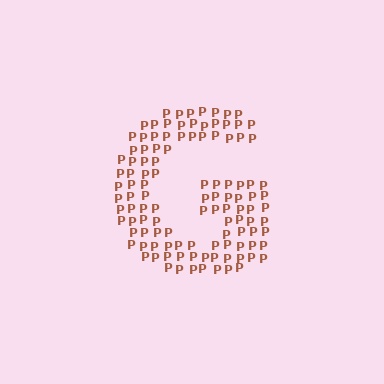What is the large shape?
The large shape is the letter G.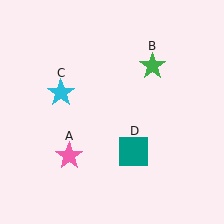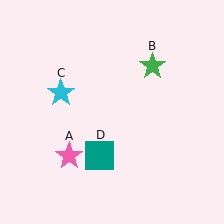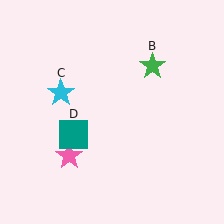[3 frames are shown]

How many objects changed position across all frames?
1 object changed position: teal square (object D).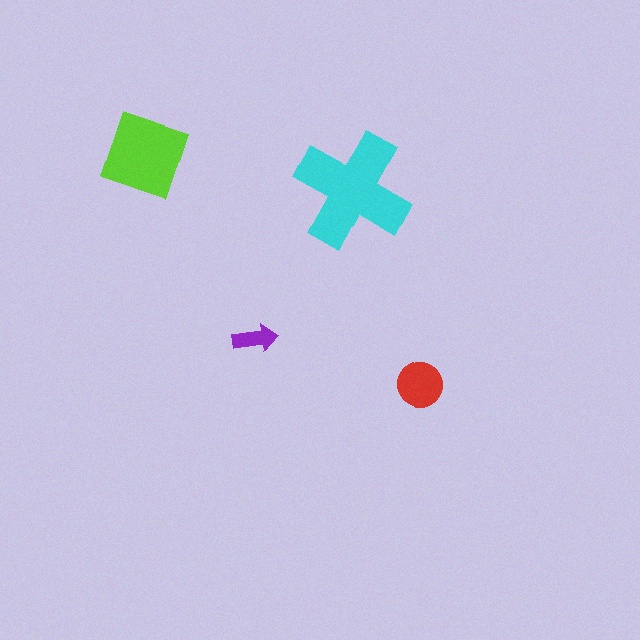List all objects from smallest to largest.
The purple arrow, the red circle, the lime diamond, the cyan cross.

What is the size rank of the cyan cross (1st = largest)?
1st.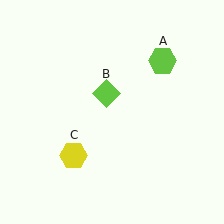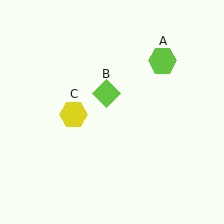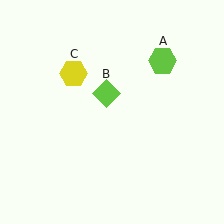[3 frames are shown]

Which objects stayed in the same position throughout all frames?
Lime hexagon (object A) and lime diamond (object B) remained stationary.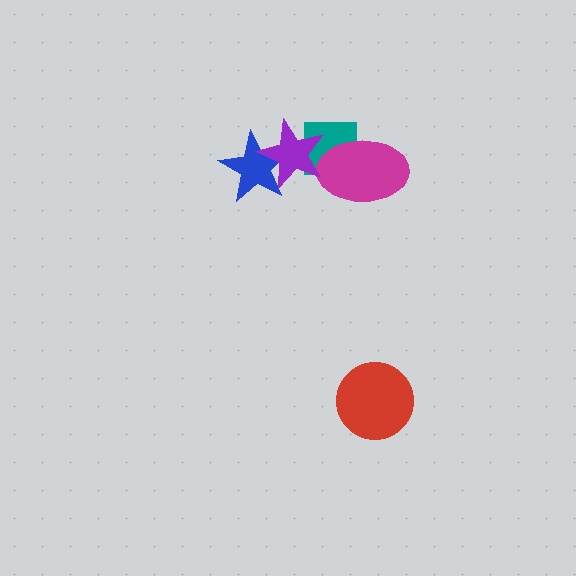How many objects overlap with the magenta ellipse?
2 objects overlap with the magenta ellipse.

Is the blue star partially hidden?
Yes, it is partially covered by another shape.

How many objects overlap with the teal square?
2 objects overlap with the teal square.